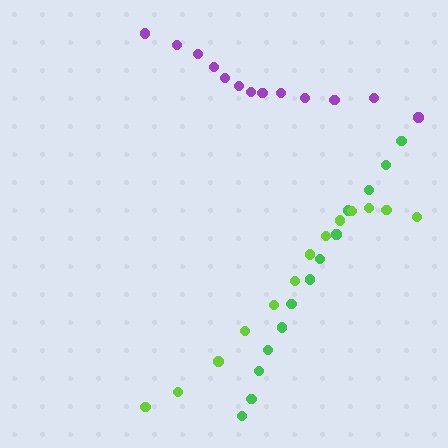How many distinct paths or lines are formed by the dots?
There are 3 distinct paths.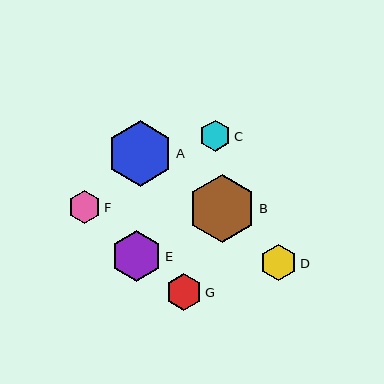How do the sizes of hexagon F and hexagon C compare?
Hexagon F and hexagon C are approximately the same size.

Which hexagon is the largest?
Hexagon B is the largest with a size of approximately 68 pixels.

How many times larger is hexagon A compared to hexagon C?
Hexagon A is approximately 2.1 times the size of hexagon C.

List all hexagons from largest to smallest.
From largest to smallest: B, A, E, G, D, F, C.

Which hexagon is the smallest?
Hexagon C is the smallest with a size of approximately 31 pixels.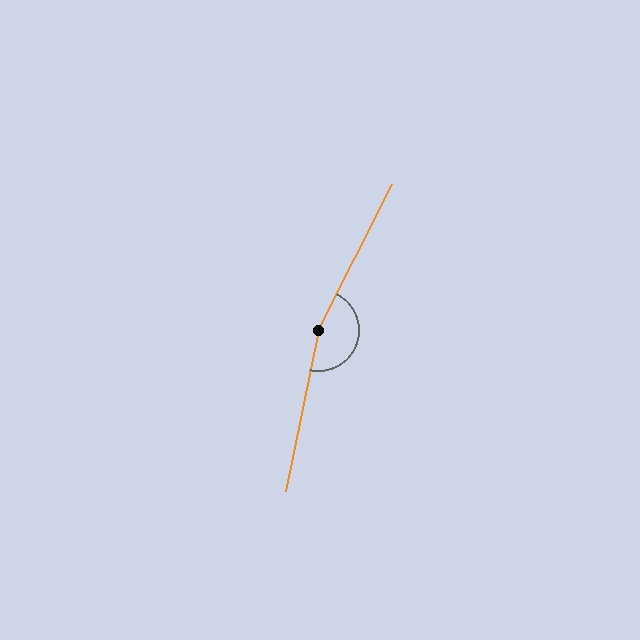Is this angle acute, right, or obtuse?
It is obtuse.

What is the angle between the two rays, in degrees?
Approximately 165 degrees.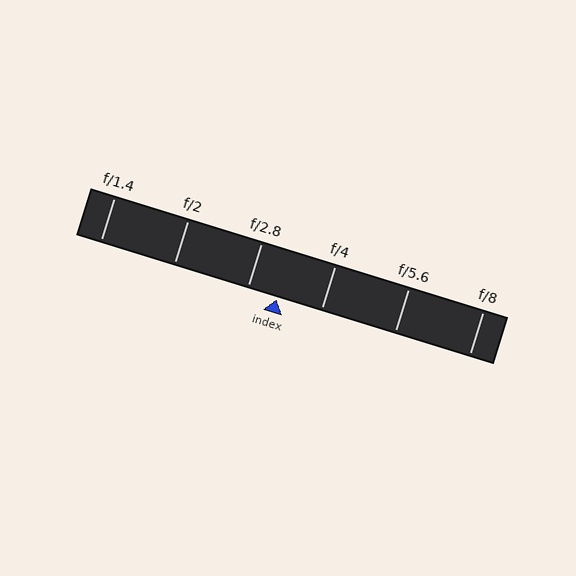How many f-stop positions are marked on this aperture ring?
There are 6 f-stop positions marked.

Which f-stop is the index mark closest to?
The index mark is closest to f/2.8.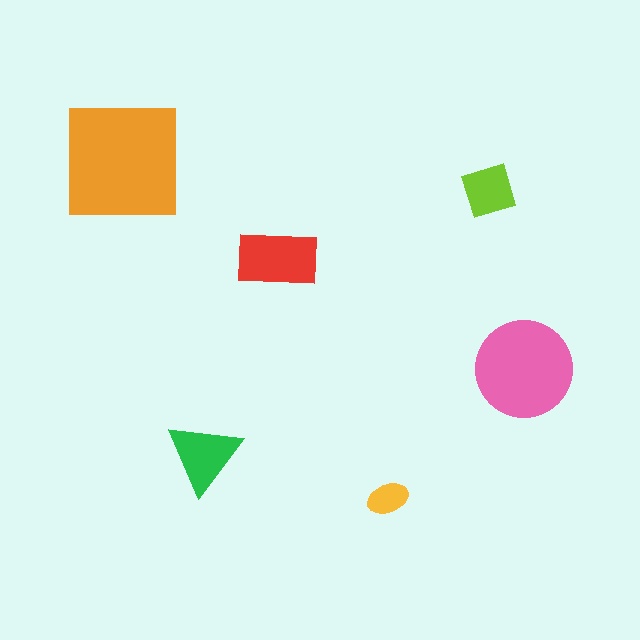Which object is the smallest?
The yellow ellipse.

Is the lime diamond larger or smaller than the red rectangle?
Smaller.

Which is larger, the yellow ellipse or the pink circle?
The pink circle.